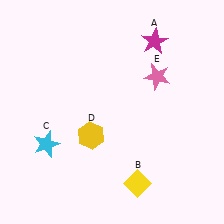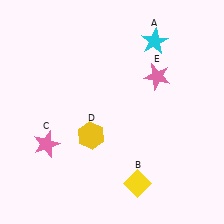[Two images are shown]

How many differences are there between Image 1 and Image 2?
There are 2 differences between the two images.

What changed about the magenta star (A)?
In Image 1, A is magenta. In Image 2, it changed to cyan.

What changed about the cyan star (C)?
In Image 1, C is cyan. In Image 2, it changed to pink.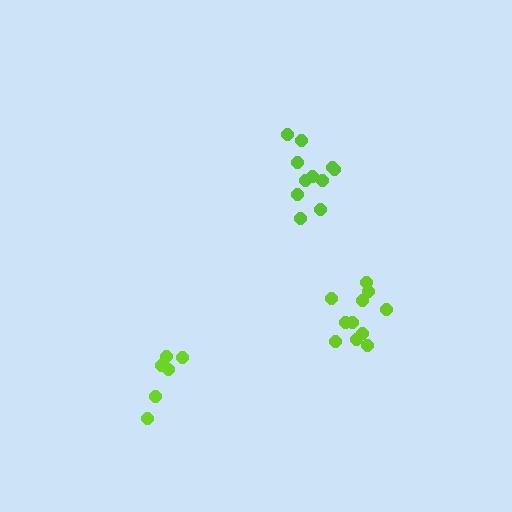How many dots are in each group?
Group 1: 11 dots, Group 2: 6 dots, Group 3: 11 dots (28 total).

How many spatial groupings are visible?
There are 3 spatial groupings.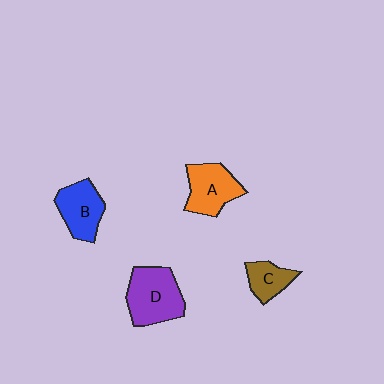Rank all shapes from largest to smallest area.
From largest to smallest: D (purple), A (orange), B (blue), C (brown).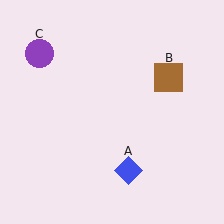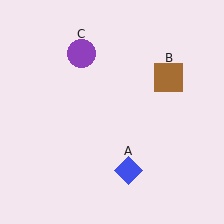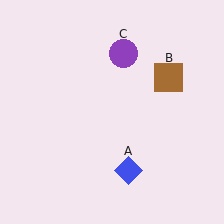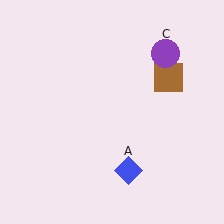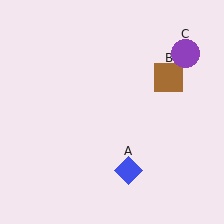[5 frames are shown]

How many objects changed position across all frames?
1 object changed position: purple circle (object C).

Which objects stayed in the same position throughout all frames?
Blue diamond (object A) and brown square (object B) remained stationary.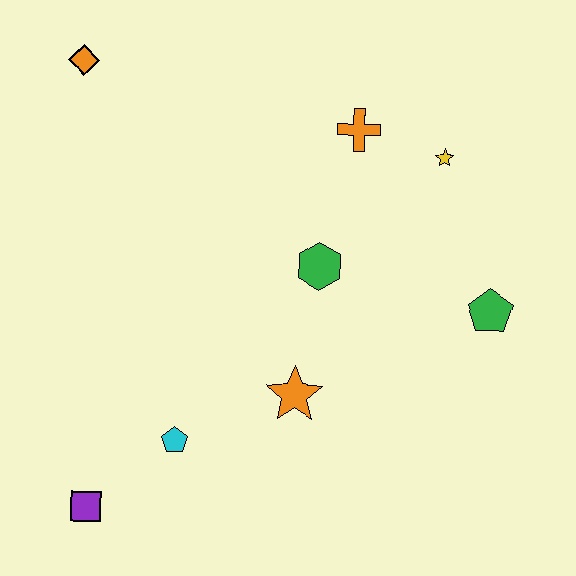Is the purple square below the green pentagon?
Yes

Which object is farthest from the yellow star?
The purple square is farthest from the yellow star.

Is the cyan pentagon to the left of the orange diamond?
No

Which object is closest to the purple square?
The cyan pentagon is closest to the purple square.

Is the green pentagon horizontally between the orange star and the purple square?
No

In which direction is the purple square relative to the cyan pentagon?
The purple square is to the left of the cyan pentagon.